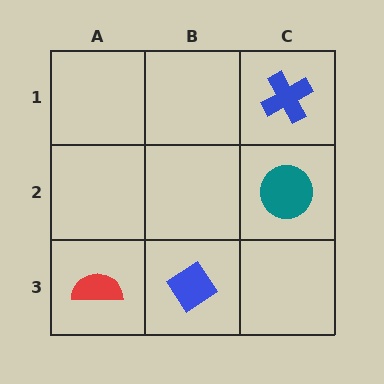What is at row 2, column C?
A teal circle.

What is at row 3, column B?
A blue diamond.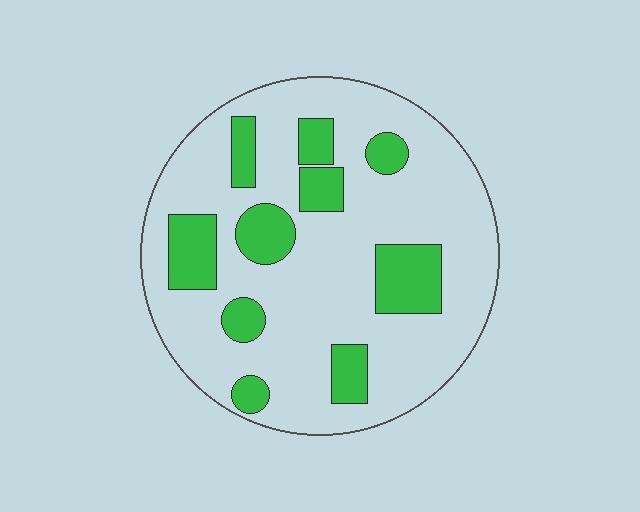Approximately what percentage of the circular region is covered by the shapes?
Approximately 25%.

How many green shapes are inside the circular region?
10.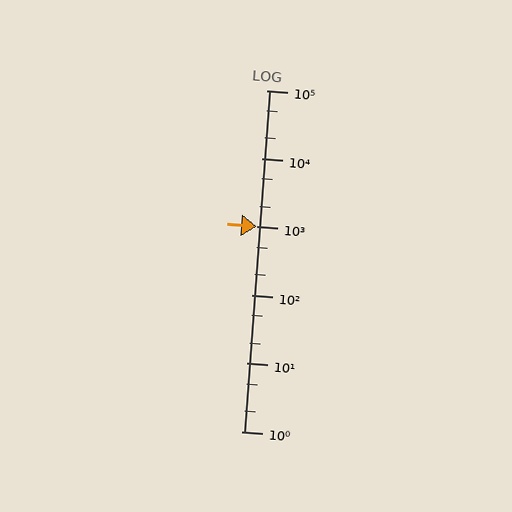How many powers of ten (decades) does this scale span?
The scale spans 5 decades, from 1 to 100000.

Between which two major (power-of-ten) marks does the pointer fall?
The pointer is between 1000 and 10000.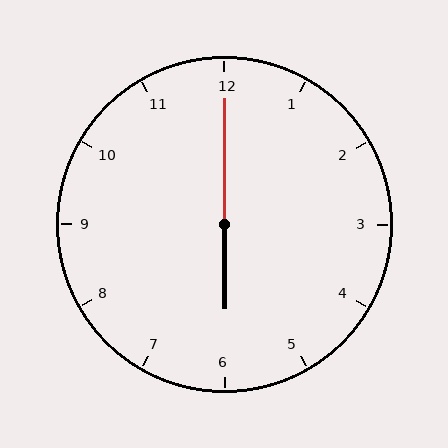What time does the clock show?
6:00.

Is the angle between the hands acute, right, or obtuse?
It is obtuse.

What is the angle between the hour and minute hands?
Approximately 180 degrees.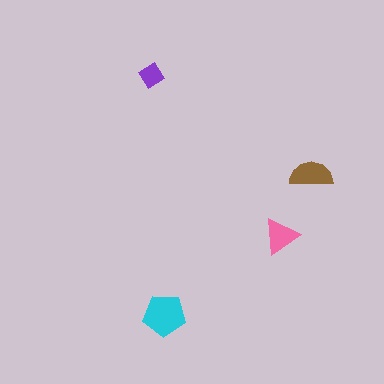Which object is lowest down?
The cyan pentagon is bottommost.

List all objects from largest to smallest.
The cyan pentagon, the brown semicircle, the pink triangle, the purple diamond.